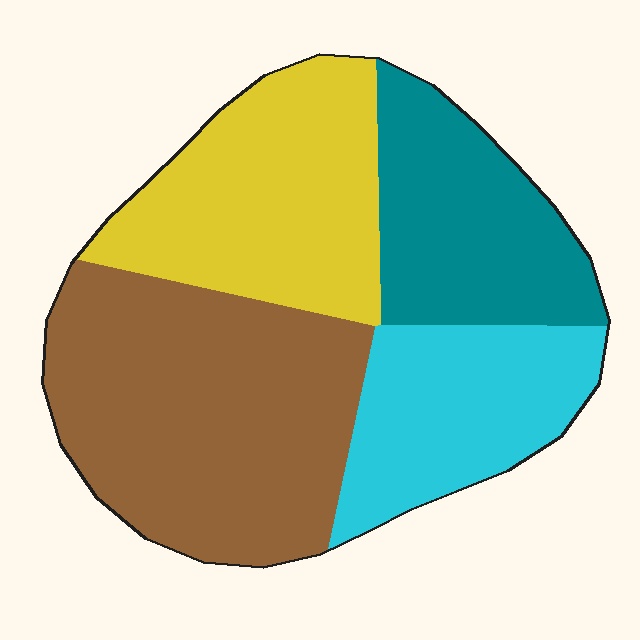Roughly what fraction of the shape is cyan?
Cyan takes up between a sixth and a third of the shape.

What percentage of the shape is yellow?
Yellow takes up about one quarter (1/4) of the shape.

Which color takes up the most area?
Brown, at roughly 35%.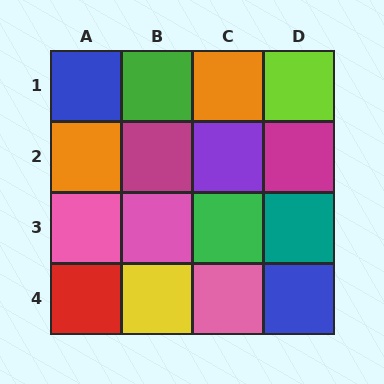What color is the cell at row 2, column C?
Purple.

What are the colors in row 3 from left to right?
Pink, pink, green, teal.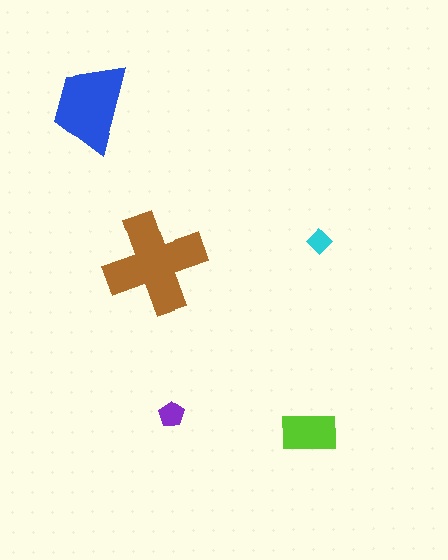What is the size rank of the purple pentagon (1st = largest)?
4th.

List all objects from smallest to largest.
The cyan diamond, the purple pentagon, the lime rectangle, the blue trapezoid, the brown cross.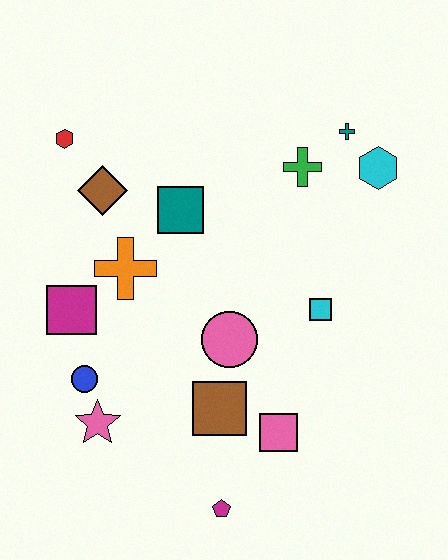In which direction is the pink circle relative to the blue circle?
The pink circle is to the right of the blue circle.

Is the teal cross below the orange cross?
No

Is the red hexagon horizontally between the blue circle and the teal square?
No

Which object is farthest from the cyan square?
The red hexagon is farthest from the cyan square.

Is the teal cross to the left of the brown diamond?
No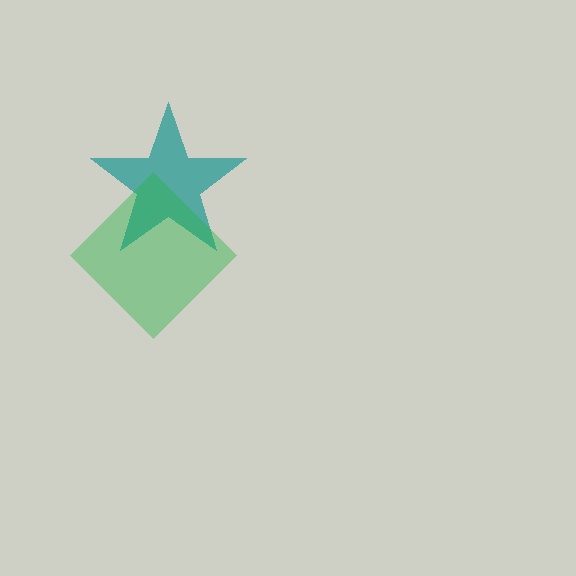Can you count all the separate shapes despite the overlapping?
Yes, there are 2 separate shapes.